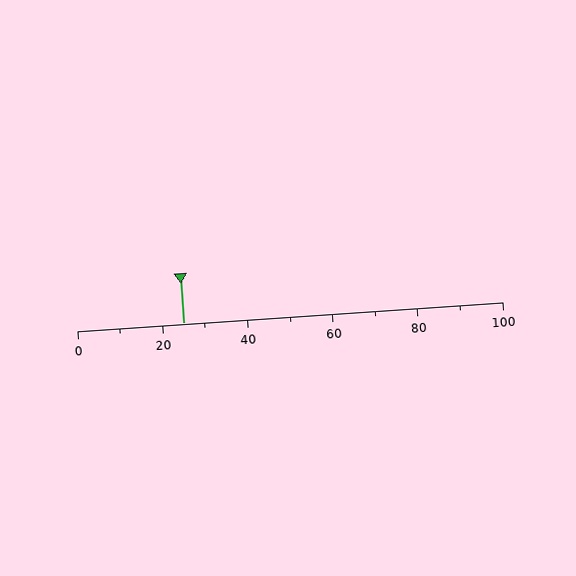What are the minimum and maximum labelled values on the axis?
The axis runs from 0 to 100.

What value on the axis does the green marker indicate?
The marker indicates approximately 25.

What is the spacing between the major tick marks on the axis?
The major ticks are spaced 20 apart.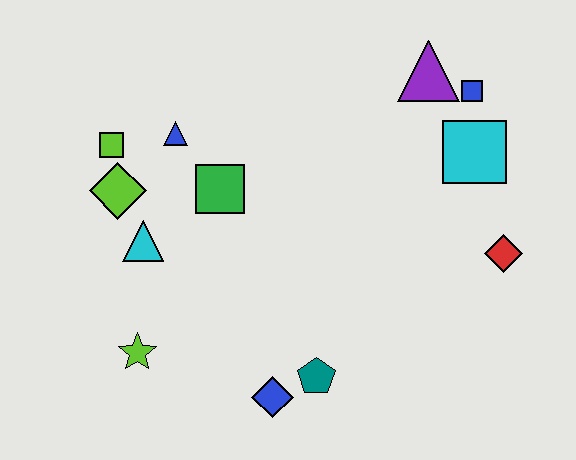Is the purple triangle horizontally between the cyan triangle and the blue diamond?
No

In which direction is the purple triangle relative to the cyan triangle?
The purple triangle is to the right of the cyan triangle.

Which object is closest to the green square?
The blue triangle is closest to the green square.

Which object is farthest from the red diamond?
The lime square is farthest from the red diamond.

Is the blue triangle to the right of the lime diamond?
Yes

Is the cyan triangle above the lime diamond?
No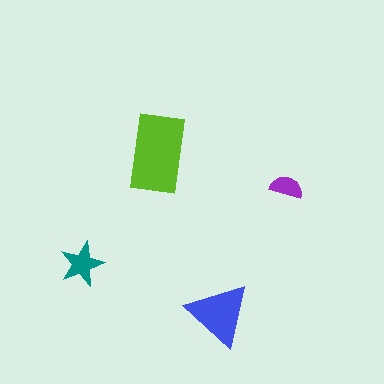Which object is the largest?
The lime rectangle.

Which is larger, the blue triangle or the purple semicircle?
The blue triangle.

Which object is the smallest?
The purple semicircle.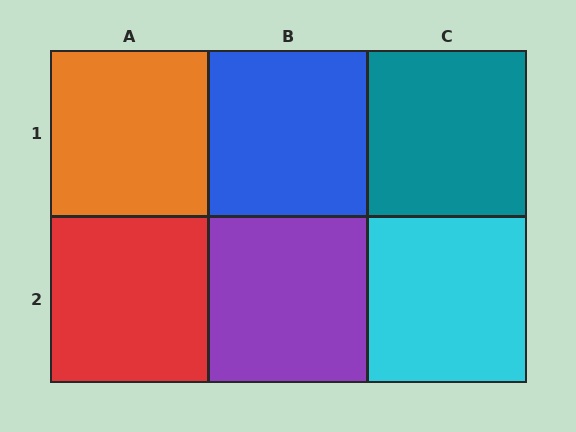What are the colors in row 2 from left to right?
Red, purple, cyan.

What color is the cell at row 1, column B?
Blue.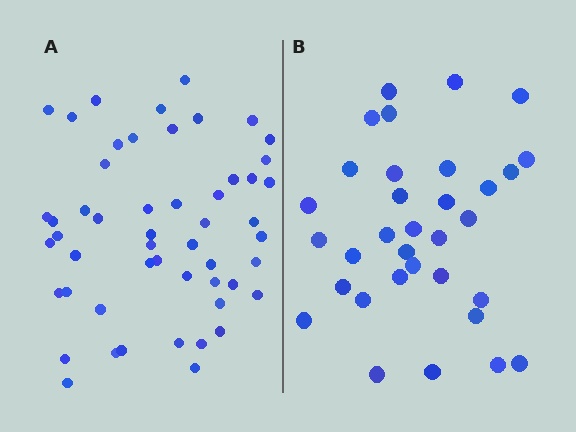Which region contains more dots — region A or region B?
Region A (the left region) has more dots.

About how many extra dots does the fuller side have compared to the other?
Region A has approximately 20 more dots than region B.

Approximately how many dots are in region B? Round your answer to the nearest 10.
About 30 dots. (The exact count is 33, which rounds to 30.)